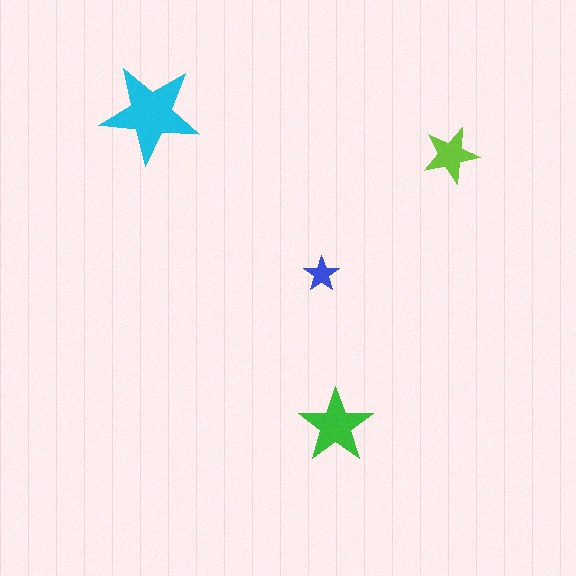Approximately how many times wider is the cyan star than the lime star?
About 2 times wider.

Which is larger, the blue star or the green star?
The green one.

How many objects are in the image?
There are 4 objects in the image.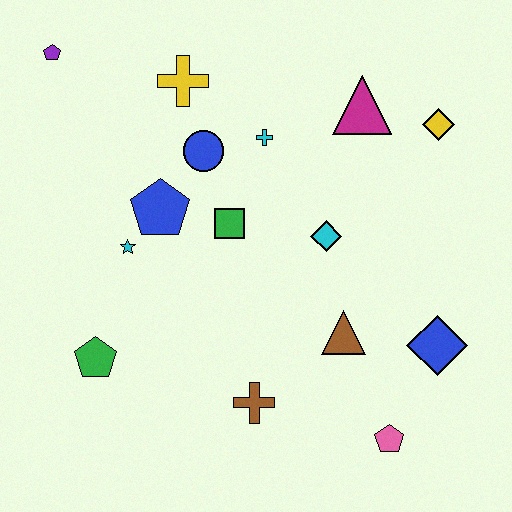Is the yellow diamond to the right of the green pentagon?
Yes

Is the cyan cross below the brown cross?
No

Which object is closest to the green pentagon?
The cyan star is closest to the green pentagon.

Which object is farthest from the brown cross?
The purple pentagon is farthest from the brown cross.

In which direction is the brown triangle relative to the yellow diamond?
The brown triangle is below the yellow diamond.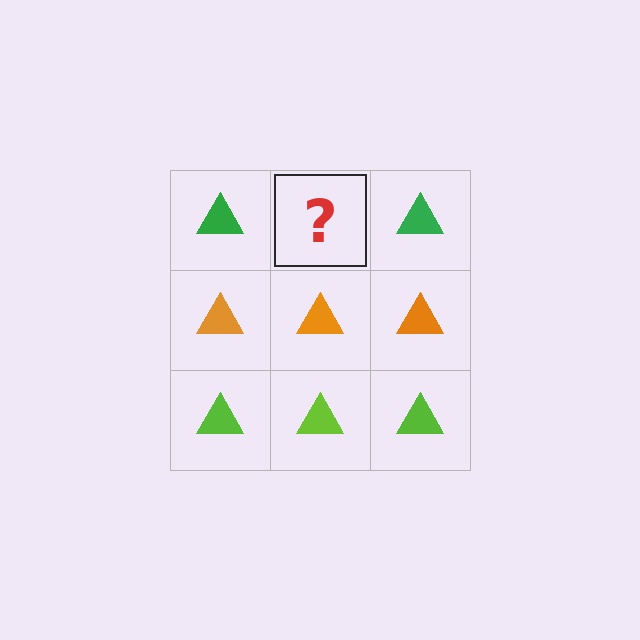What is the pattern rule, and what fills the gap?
The rule is that each row has a consistent color. The gap should be filled with a green triangle.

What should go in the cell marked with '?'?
The missing cell should contain a green triangle.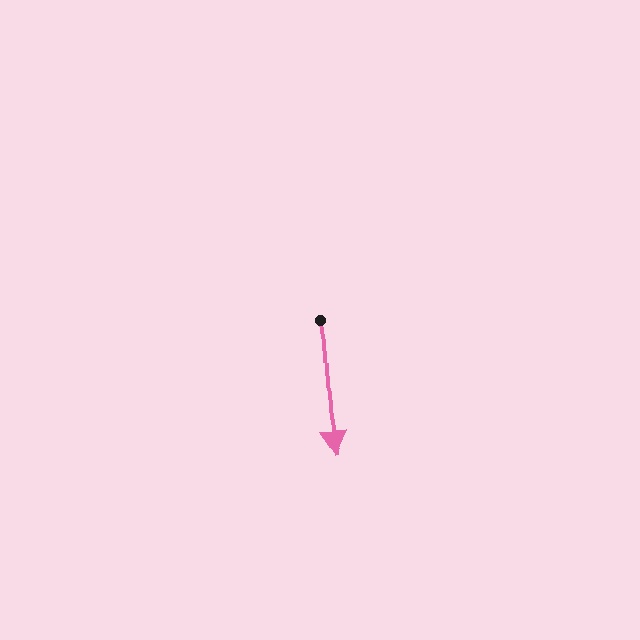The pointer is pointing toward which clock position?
Roughly 6 o'clock.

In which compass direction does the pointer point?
South.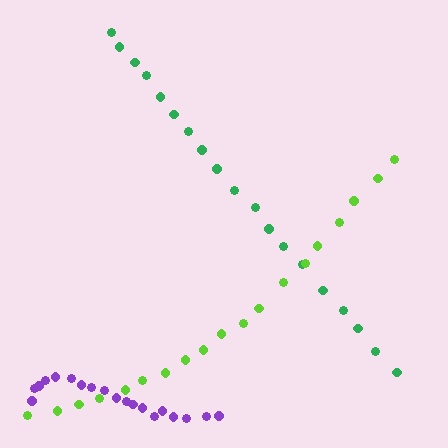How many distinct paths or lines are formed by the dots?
There are 3 distinct paths.